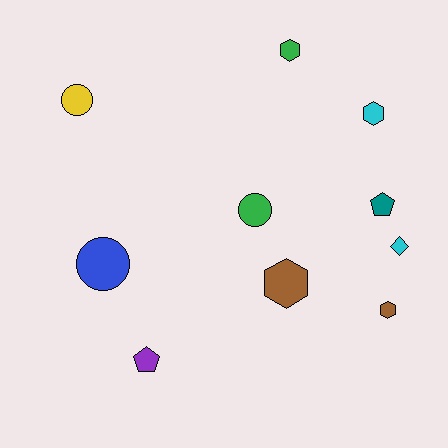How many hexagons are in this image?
There are 4 hexagons.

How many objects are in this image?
There are 10 objects.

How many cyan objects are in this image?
There are 2 cyan objects.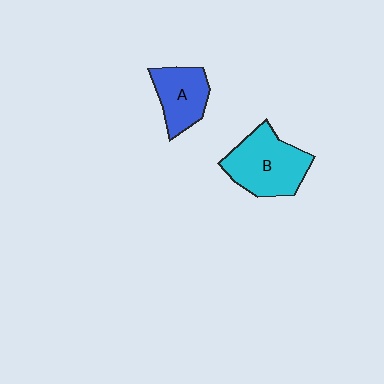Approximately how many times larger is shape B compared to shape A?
Approximately 1.4 times.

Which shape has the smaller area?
Shape A (blue).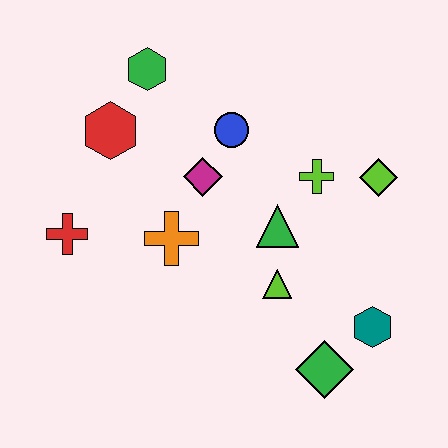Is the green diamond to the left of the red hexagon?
No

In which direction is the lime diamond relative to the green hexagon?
The lime diamond is to the right of the green hexagon.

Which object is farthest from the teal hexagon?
The green hexagon is farthest from the teal hexagon.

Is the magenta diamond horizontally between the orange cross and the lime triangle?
Yes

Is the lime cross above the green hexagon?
No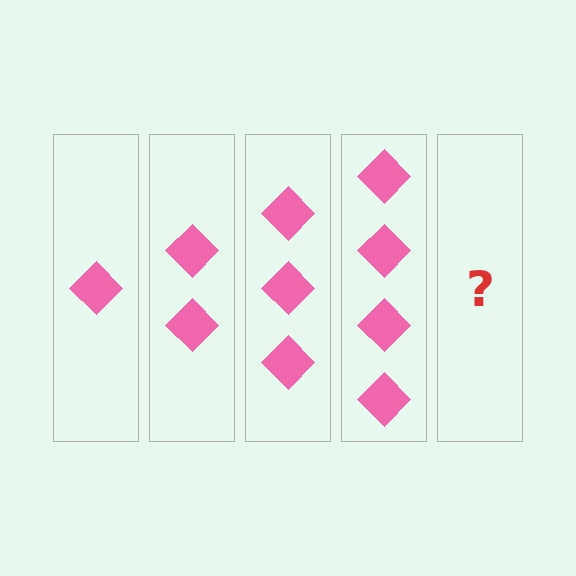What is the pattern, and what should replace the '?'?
The pattern is that each step adds one more diamond. The '?' should be 5 diamonds.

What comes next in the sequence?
The next element should be 5 diamonds.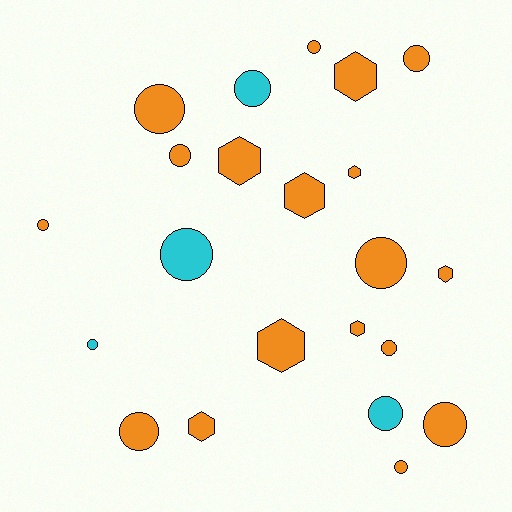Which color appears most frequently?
Orange, with 18 objects.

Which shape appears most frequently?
Circle, with 14 objects.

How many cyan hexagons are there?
There are no cyan hexagons.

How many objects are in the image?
There are 22 objects.